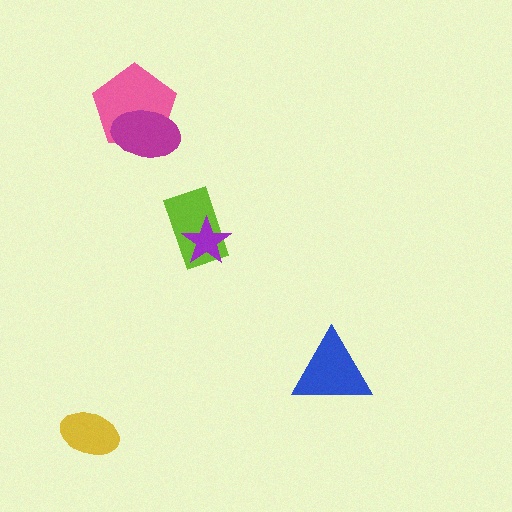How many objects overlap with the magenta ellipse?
1 object overlaps with the magenta ellipse.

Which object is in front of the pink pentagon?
The magenta ellipse is in front of the pink pentagon.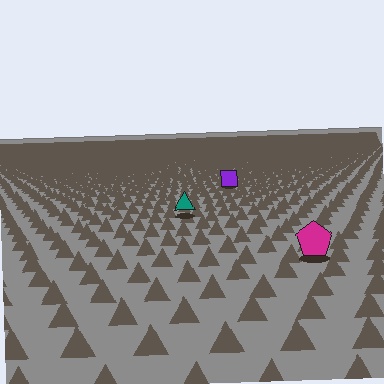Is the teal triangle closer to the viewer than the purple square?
Yes. The teal triangle is closer — you can tell from the texture gradient: the ground texture is coarser near it.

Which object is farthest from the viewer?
The purple square is farthest from the viewer. It appears smaller and the ground texture around it is denser.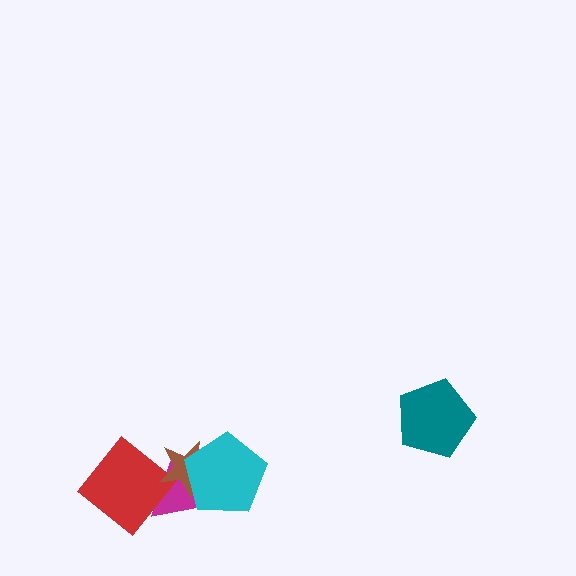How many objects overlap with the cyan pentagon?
2 objects overlap with the cyan pentagon.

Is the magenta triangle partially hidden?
Yes, it is partially covered by another shape.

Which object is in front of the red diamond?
The brown star is in front of the red diamond.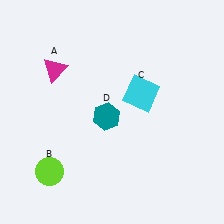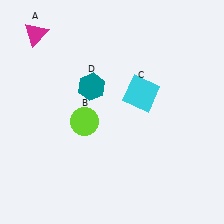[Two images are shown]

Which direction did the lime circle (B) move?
The lime circle (B) moved up.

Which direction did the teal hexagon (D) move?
The teal hexagon (D) moved up.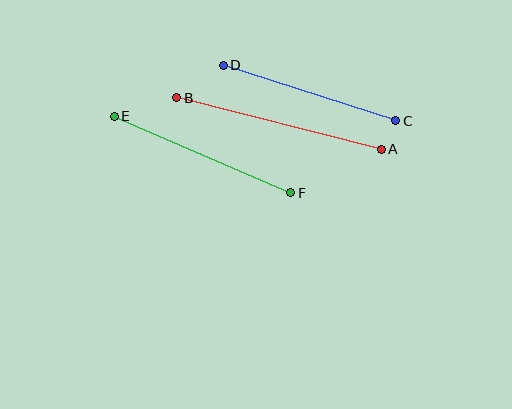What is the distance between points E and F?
The distance is approximately 192 pixels.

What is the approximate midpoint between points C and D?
The midpoint is at approximately (310, 93) pixels.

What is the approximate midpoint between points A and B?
The midpoint is at approximately (279, 124) pixels.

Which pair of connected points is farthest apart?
Points A and B are farthest apart.